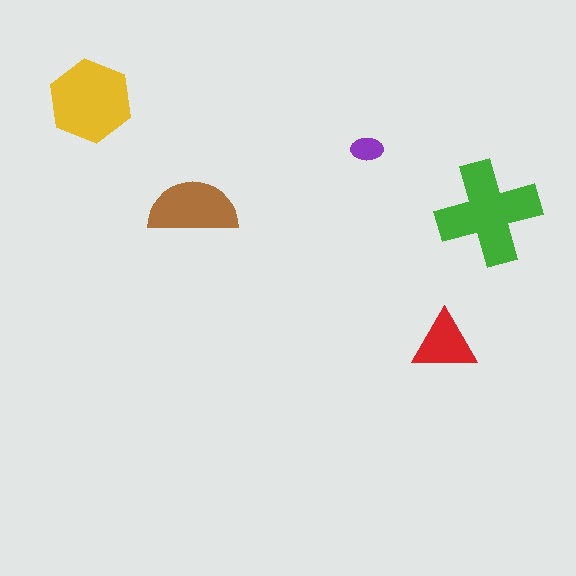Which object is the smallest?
The purple ellipse.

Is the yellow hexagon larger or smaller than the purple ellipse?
Larger.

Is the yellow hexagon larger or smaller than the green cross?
Smaller.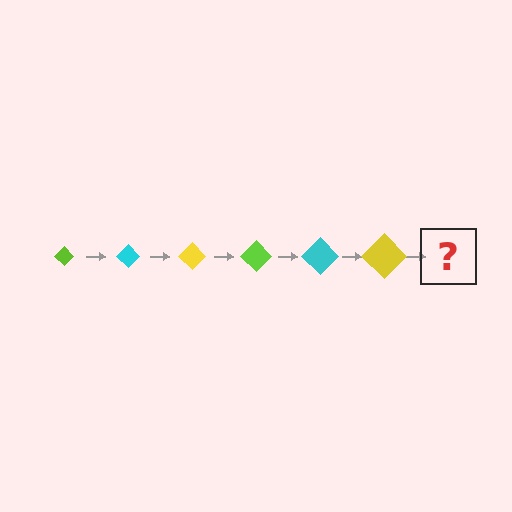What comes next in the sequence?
The next element should be a lime diamond, larger than the previous one.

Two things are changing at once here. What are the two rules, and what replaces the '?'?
The two rules are that the diamond grows larger each step and the color cycles through lime, cyan, and yellow. The '?' should be a lime diamond, larger than the previous one.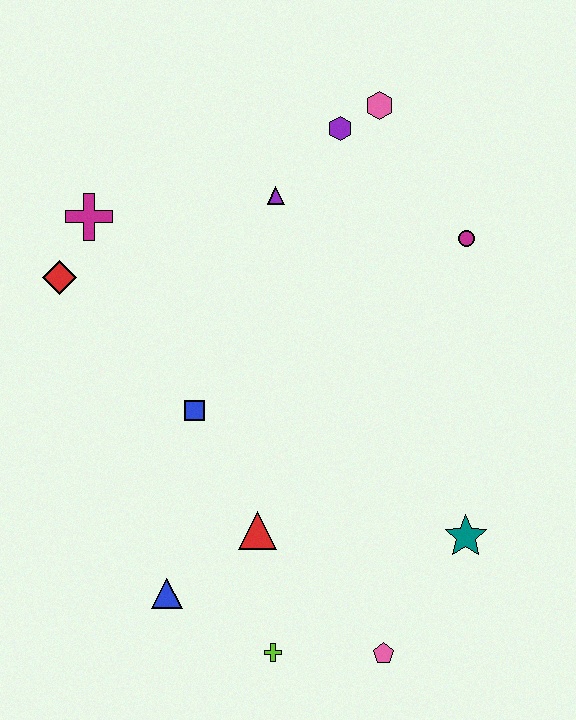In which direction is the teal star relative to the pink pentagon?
The teal star is above the pink pentagon.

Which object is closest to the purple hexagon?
The pink hexagon is closest to the purple hexagon.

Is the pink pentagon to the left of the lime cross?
No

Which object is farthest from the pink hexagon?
The lime cross is farthest from the pink hexagon.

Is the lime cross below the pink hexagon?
Yes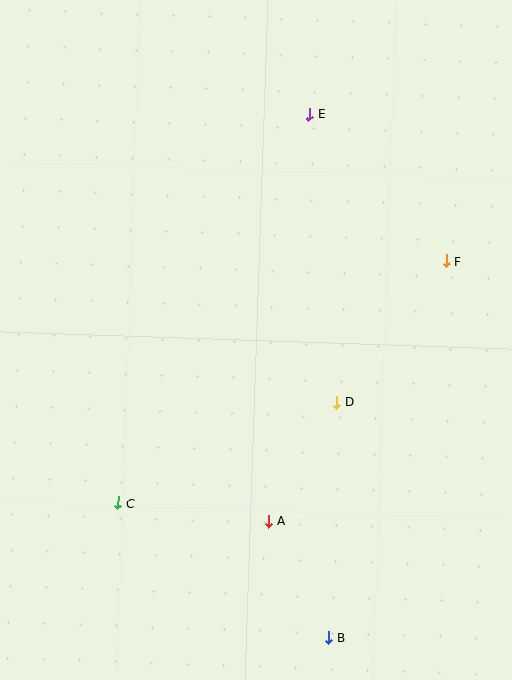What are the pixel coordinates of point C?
Point C is at (118, 503).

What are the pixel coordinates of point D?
Point D is at (337, 402).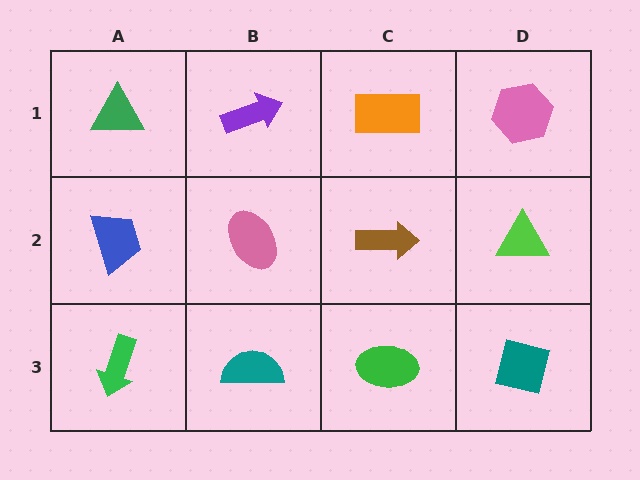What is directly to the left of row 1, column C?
A purple arrow.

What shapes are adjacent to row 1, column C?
A brown arrow (row 2, column C), a purple arrow (row 1, column B), a pink hexagon (row 1, column D).